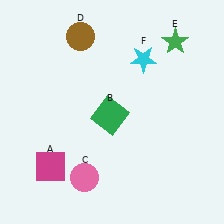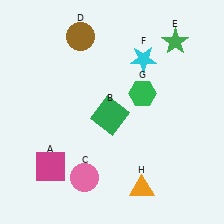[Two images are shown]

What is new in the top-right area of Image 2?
A green hexagon (G) was added in the top-right area of Image 2.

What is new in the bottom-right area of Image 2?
An orange triangle (H) was added in the bottom-right area of Image 2.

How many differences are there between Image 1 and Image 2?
There are 2 differences between the two images.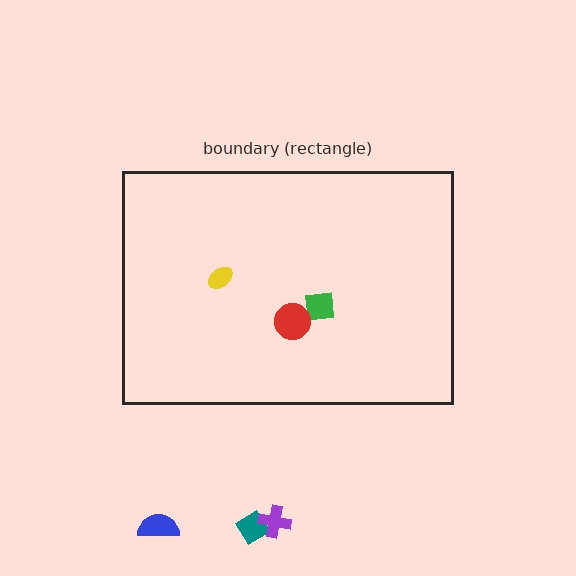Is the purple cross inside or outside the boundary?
Outside.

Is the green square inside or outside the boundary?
Inside.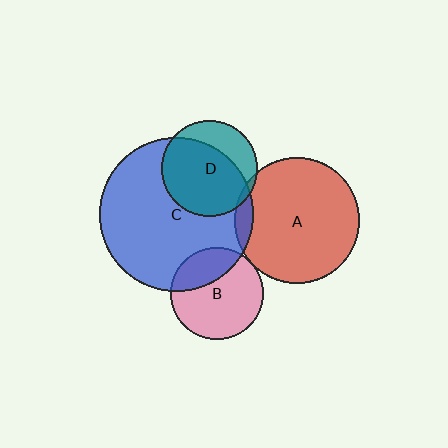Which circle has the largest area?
Circle C (blue).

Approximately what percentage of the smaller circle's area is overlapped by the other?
Approximately 70%.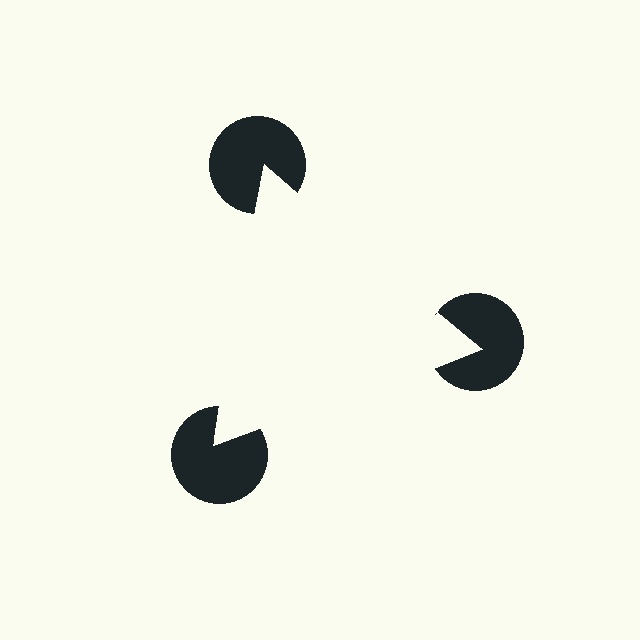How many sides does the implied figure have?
3 sides.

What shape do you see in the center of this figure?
An illusory triangle — its edges are inferred from the aligned wedge cuts in the pac-man discs, not physically drawn.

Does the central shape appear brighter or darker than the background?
It typically appears slightly brighter than the background, even though no actual brightness change is drawn.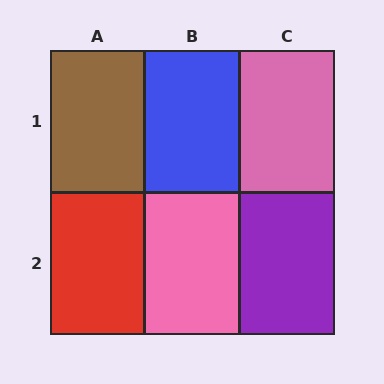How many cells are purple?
1 cell is purple.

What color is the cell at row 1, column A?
Brown.